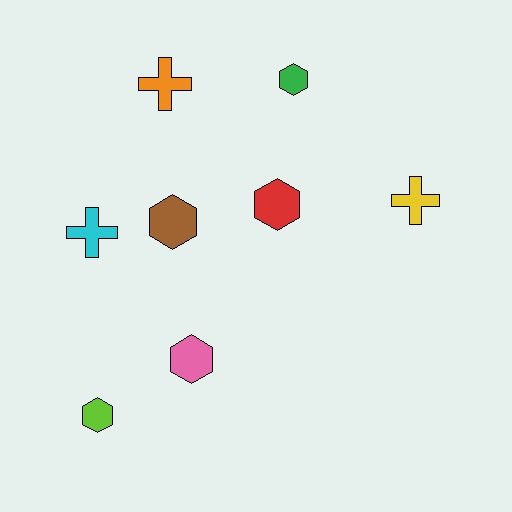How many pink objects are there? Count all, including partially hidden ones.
There is 1 pink object.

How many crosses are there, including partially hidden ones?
There are 3 crosses.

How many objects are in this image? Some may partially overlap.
There are 8 objects.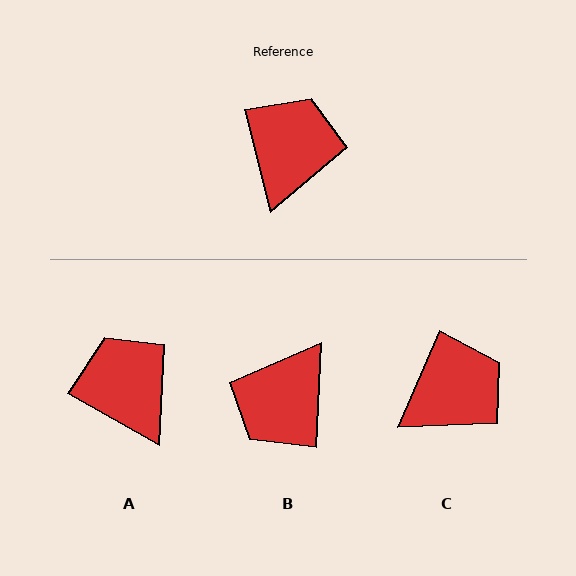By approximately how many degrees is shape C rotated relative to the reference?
Approximately 38 degrees clockwise.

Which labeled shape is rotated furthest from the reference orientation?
B, about 163 degrees away.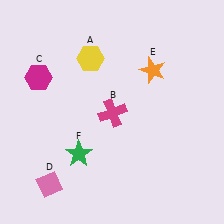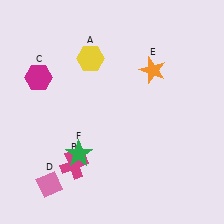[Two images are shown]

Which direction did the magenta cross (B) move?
The magenta cross (B) moved down.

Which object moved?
The magenta cross (B) moved down.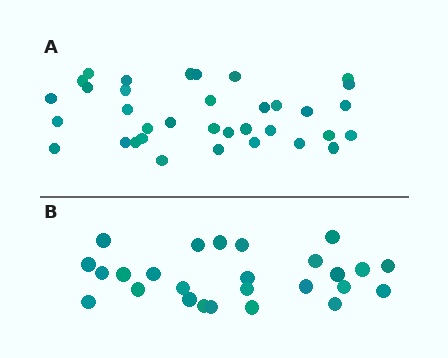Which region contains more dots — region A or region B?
Region A (the top region) has more dots.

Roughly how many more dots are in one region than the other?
Region A has roughly 8 or so more dots than region B.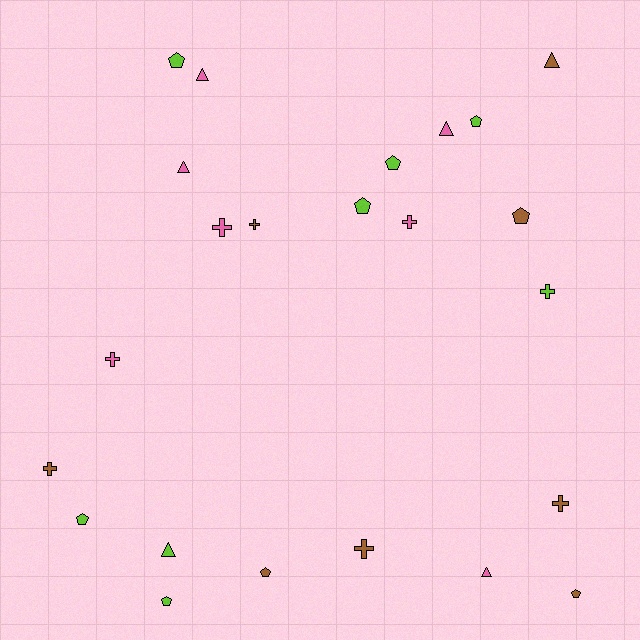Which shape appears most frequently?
Pentagon, with 9 objects.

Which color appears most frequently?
Brown, with 8 objects.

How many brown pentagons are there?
There are 3 brown pentagons.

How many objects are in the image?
There are 23 objects.